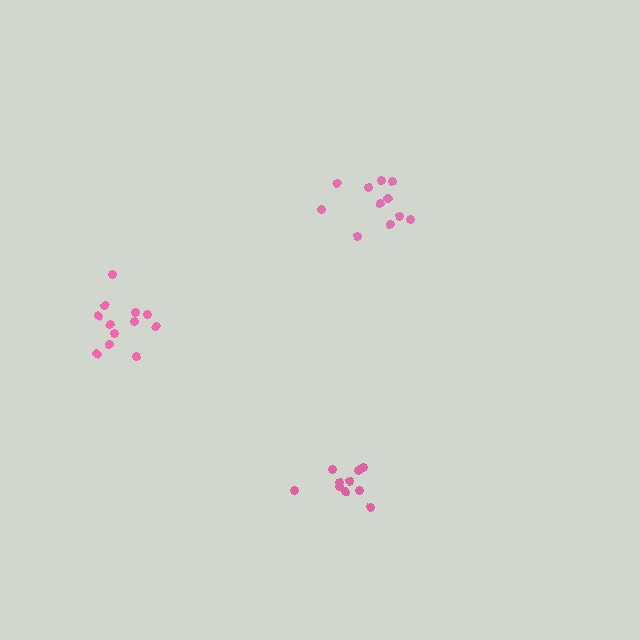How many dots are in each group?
Group 1: 11 dots, Group 2: 11 dots, Group 3: 12 dots (34 total).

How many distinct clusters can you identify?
There are 3 distinct clusters.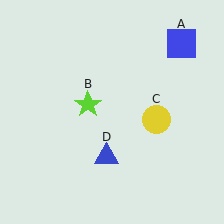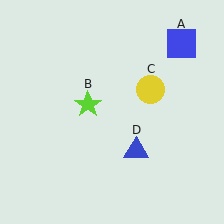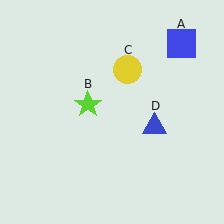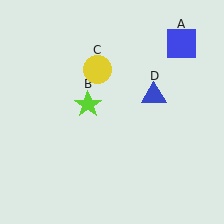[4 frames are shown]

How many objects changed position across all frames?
2 objects changed position: yellow circle (object C), blue triangle (object D).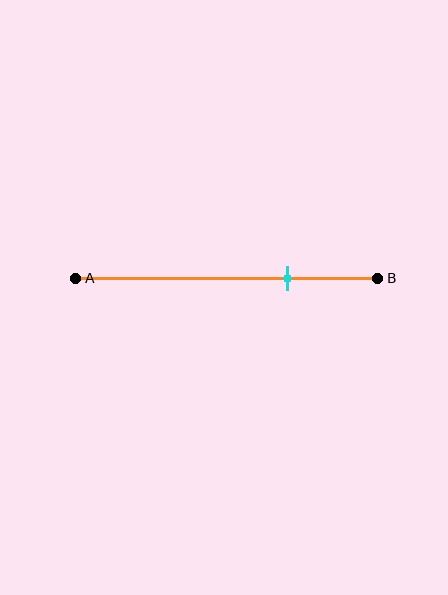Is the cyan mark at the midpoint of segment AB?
No, the mark is at about 70% from A, not at the 50% midpoint.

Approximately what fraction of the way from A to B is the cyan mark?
The cyan mark is approximately 70% of the way from A to B.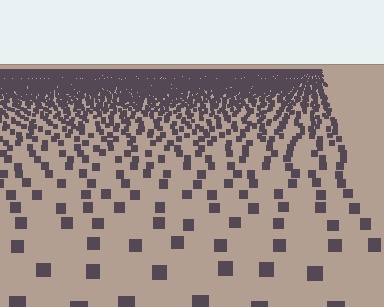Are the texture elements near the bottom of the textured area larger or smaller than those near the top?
Larger. Near the bottom, elements are closer to the viewer and appear at a bigger on-screen size.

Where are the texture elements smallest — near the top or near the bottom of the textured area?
Near the top.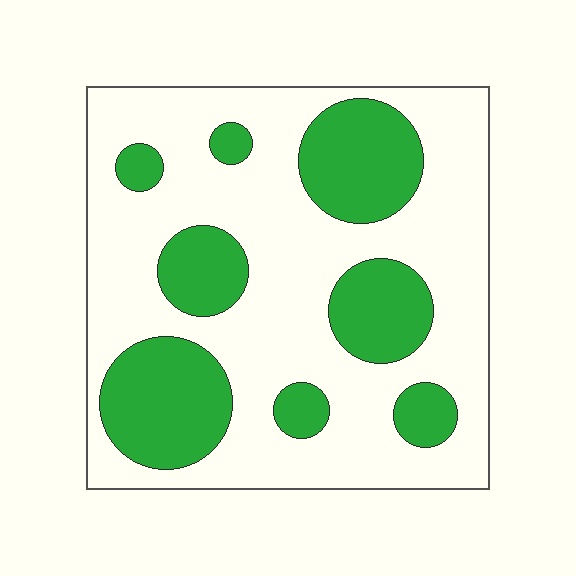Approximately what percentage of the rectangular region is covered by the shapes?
Approximately 30%.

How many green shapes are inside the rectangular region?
8.